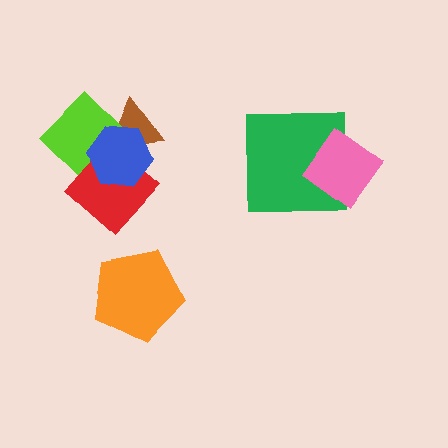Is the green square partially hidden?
Yes, it is partially covered by another shape.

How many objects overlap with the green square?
1 object overlaps with the green square.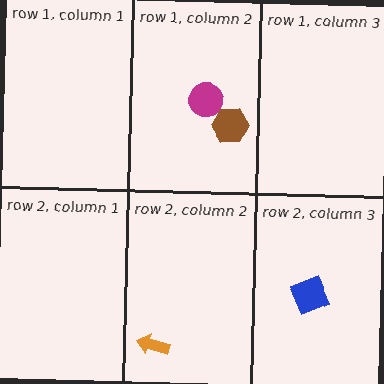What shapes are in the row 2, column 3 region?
The blue square.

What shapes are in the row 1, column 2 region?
The brown hexagon, the magenta circle.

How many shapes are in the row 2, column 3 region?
1.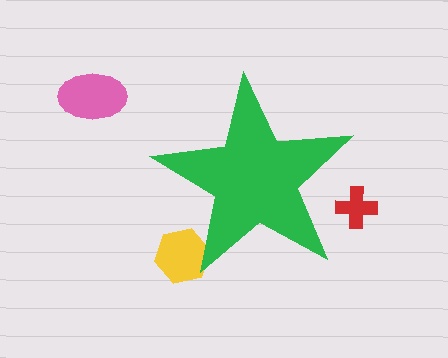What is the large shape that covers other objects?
A green star.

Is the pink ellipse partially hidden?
No, the pink ellipse is fully visible.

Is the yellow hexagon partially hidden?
Yes, the yellow hexagon is partially hidden behind the green star.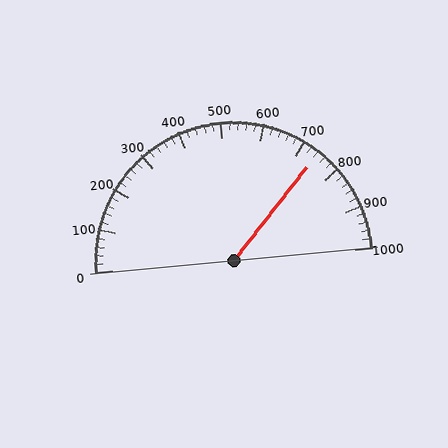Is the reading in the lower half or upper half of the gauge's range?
The reading is in the upper half of the range (0 to 1000).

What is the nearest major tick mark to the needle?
The nearest major tick mark is 700.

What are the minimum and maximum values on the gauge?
The gauge ranges from 0 to 1000.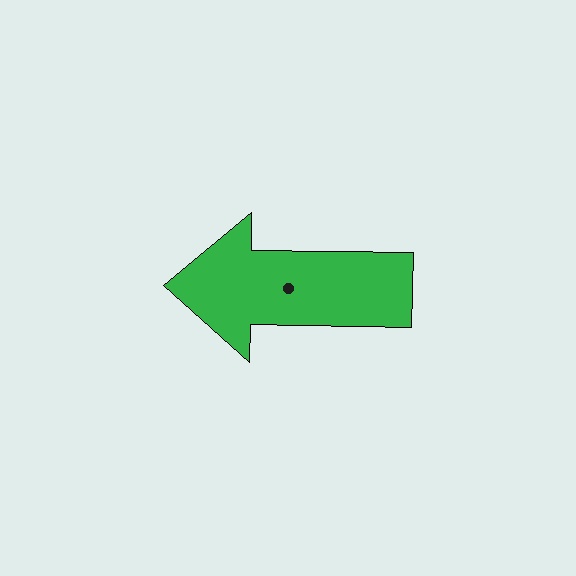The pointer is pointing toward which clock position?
Roughly 9 o'clock.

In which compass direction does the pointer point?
West.